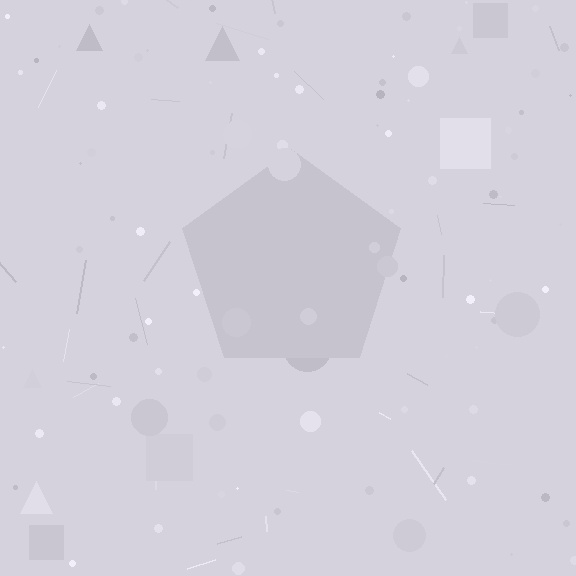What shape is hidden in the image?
A pentagon is hidden in the image.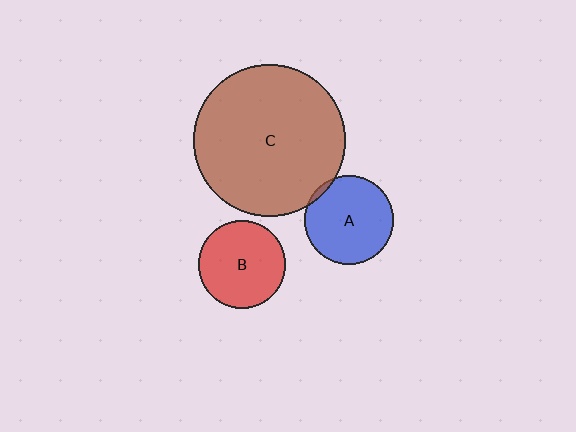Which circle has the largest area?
Circle C (brown).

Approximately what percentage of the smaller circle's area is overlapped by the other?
Approximately 5%.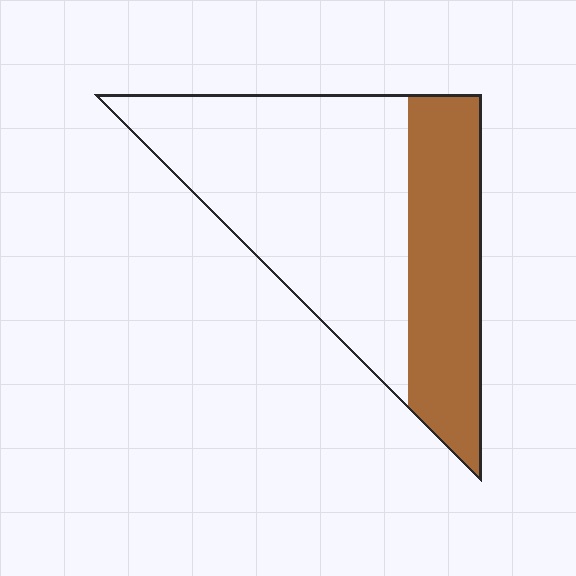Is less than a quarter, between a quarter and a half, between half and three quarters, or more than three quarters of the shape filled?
Between a quarter and a half.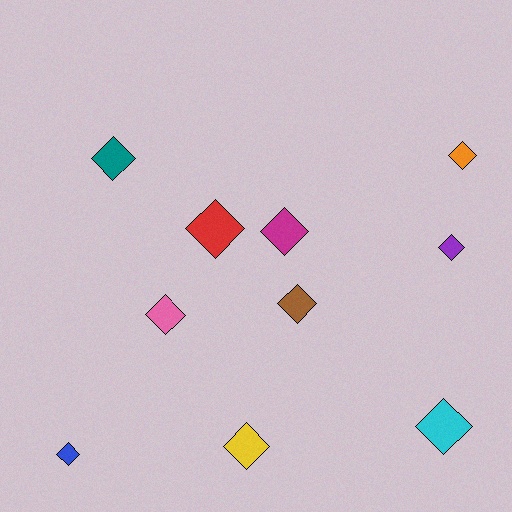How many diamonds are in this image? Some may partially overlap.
There are 10 diamonds.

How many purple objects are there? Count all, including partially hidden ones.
There is 1 purple object.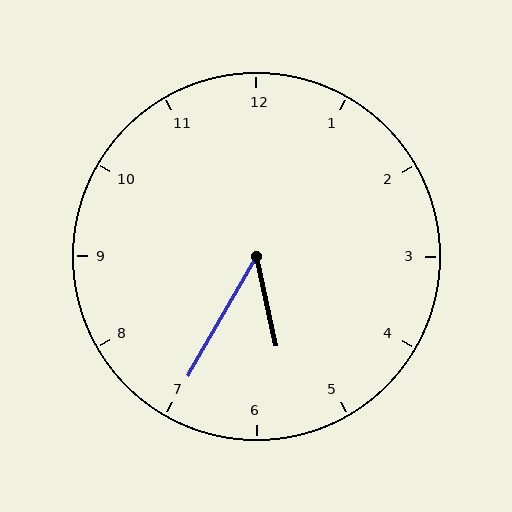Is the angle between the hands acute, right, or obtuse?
It is acute.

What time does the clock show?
5:35.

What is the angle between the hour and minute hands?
Approximately 42 degrees.